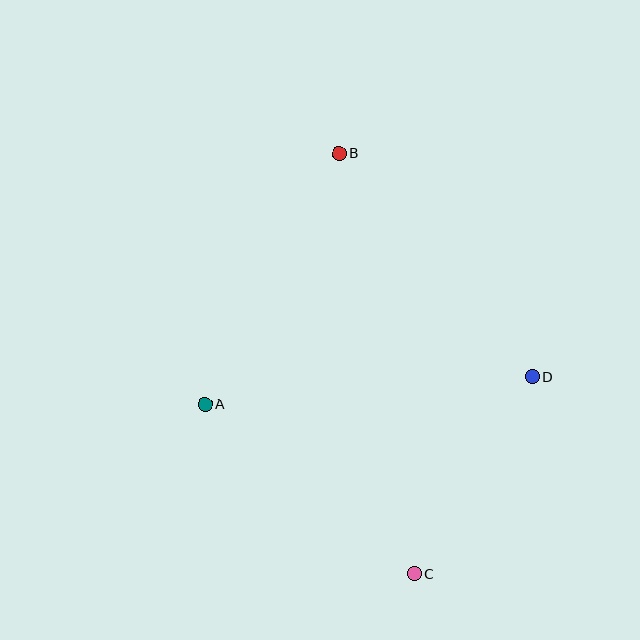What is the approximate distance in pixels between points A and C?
The distance between A and C is approximately 270 pixels.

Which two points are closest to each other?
Points C and D are closest to each other.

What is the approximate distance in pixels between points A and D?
The distance between A and D is approximately 328 pixels.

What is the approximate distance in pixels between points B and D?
The distance between B and D is approximately 295 pixels.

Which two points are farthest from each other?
Points B and C are farthest from each other.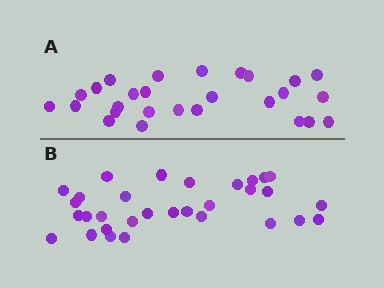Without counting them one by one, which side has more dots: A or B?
Region B (the bottom region) has more dots.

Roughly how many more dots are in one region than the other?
Region B has about 4 more dots than region A.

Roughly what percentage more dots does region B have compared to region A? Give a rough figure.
About 15% more.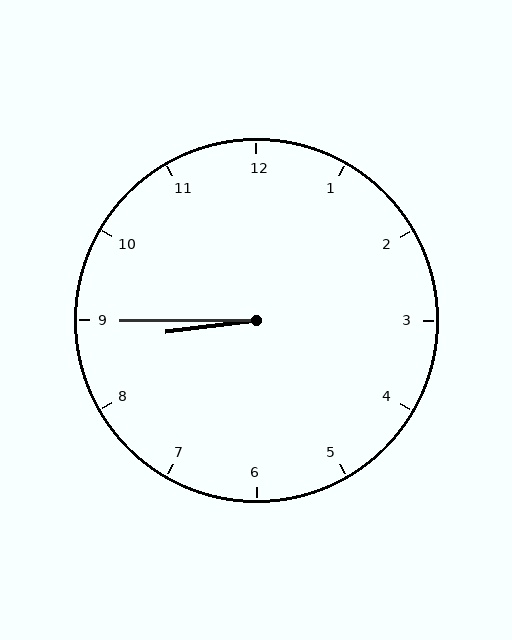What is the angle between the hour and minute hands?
Approximately 8 degrees.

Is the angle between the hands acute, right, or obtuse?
It is acute.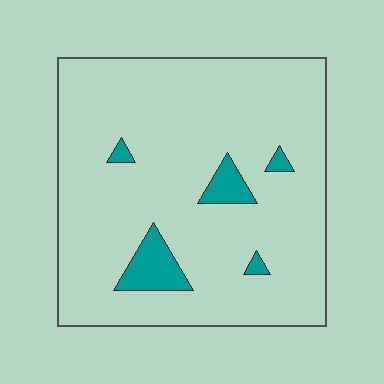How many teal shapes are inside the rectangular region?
5.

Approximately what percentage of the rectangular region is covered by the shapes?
Approximately 10%.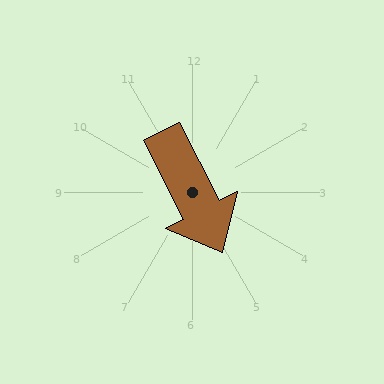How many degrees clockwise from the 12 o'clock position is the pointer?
Approximately 153 degrees.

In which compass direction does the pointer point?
Southeast.